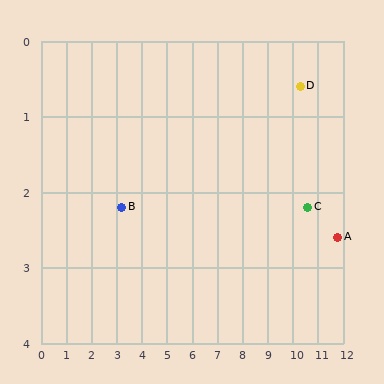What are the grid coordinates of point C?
Point C is at approximately (10.6, 2.2).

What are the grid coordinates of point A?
Point A is at approximately (11.8, 2.6).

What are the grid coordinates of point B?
Point B is at approximately (3.2, 2.2).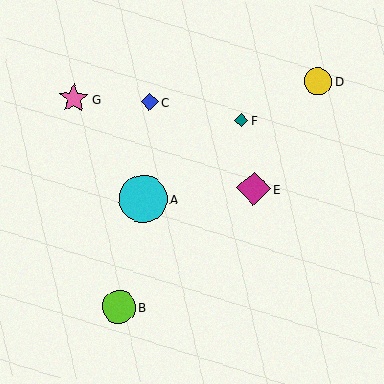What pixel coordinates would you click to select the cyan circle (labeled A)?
Click at (143, 199) to select the cyan circle A.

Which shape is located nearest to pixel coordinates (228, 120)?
The teal diamond (labeled F) at (241, 120) is nearest to that location.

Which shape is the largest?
The cyan circle (labeled A) is the largest.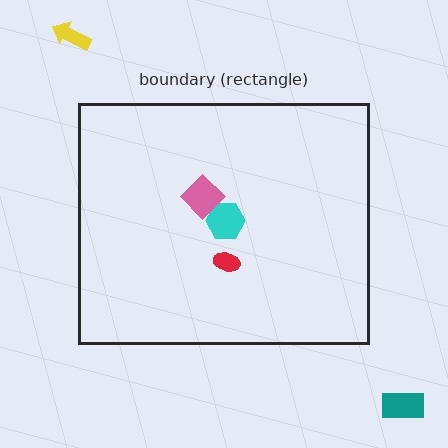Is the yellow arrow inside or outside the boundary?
Outside.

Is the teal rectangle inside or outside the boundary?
Outside.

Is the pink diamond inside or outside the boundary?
Inside.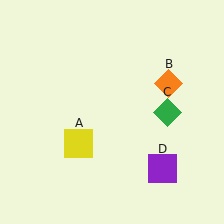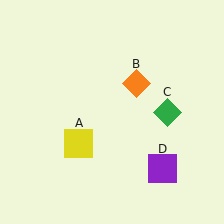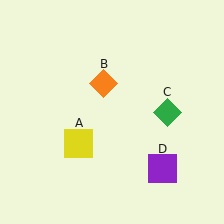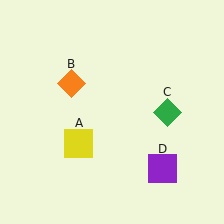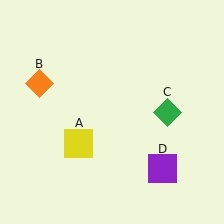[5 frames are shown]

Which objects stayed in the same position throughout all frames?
Yellow square (object A) and green diamond (object C) and purple square (object D) remained stationary.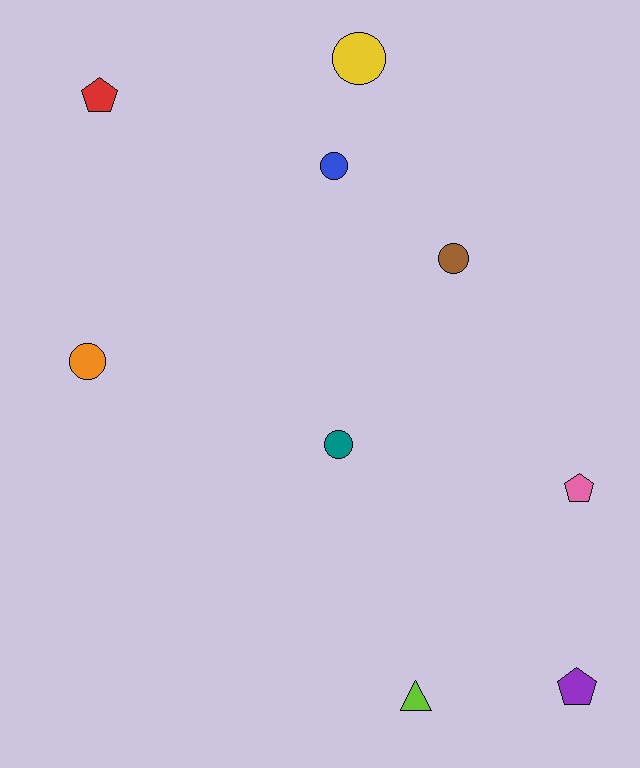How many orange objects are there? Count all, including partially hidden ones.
There is 1 orange object.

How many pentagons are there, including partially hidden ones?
There are 3 pentagons.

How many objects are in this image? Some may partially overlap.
There are 9 objects.